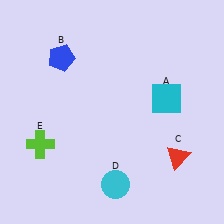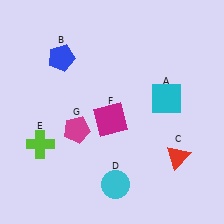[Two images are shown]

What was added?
A magenta square (F), a magenta pentagon (G) were added in Image 2.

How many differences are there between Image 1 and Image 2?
There are 2 differences between the two images.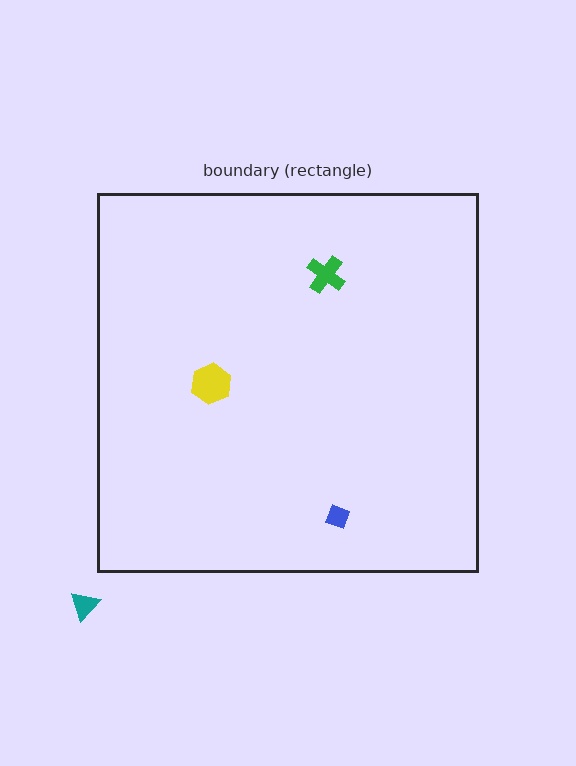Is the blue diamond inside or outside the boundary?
Inside.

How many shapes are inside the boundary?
3 inside, 1 outside.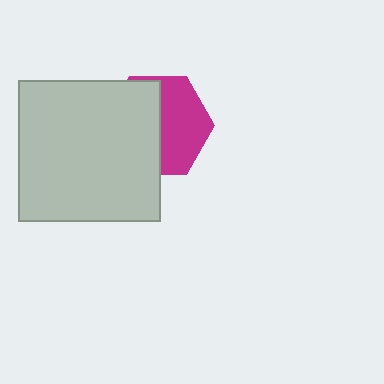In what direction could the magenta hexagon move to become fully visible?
The magenta hexagon could move right. That would shift it out from behind the light gray square entirely.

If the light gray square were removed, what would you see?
You would see the complete magenta hexagon.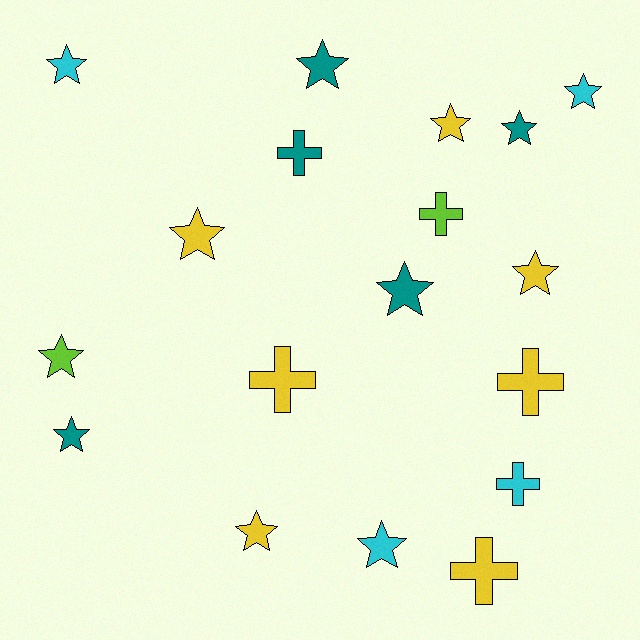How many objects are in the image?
There are 18 objects.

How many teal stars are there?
There are 4 teal stars.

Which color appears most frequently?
Yellow, with 7 objects.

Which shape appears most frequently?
Star, with 12 objects.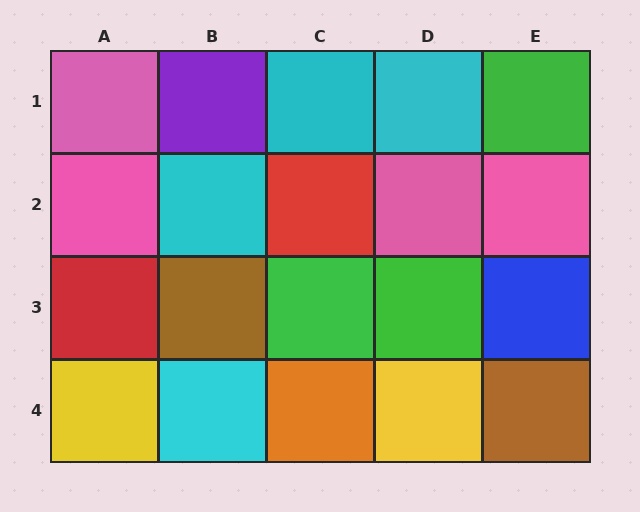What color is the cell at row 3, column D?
Green.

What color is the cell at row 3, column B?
Brown.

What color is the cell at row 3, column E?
Blue.